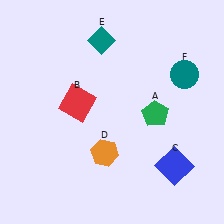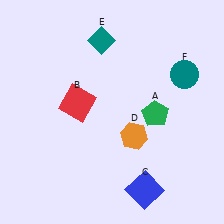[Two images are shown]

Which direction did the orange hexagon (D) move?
The orange hexagon (D) moved right.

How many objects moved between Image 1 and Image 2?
2 objects moved between the two images.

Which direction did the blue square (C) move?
The blue square (C) moved left.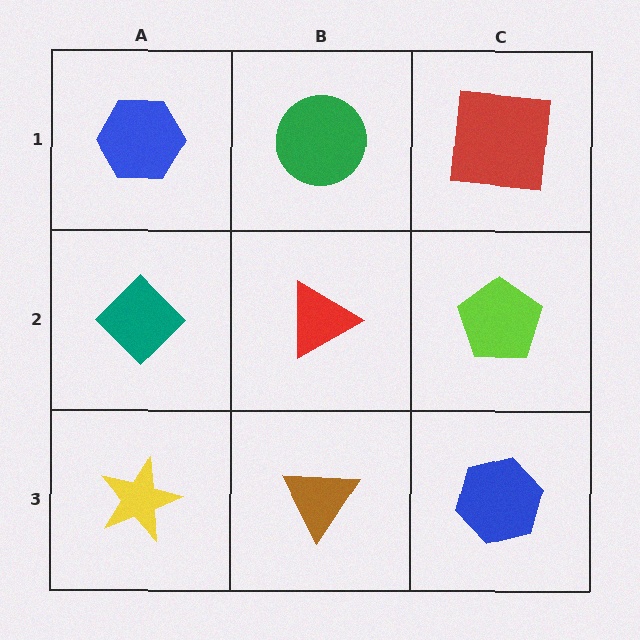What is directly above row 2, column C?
A red square.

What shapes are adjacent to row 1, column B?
A red triangle (row 2, column B), a blue hexagon (row 1, column A), a red square (row 1, column C).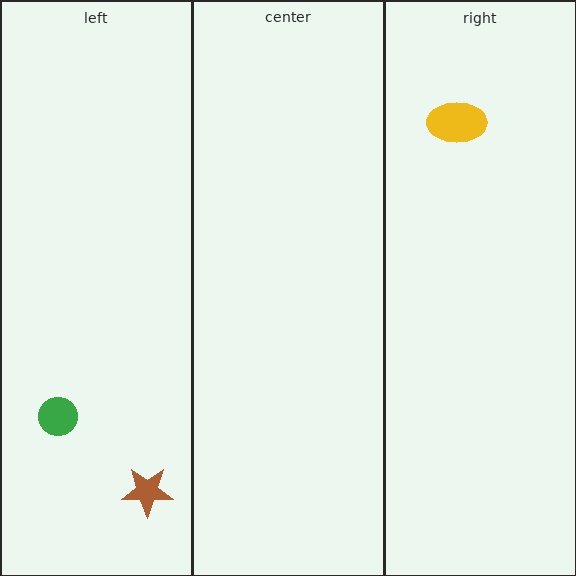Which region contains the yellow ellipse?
The right region.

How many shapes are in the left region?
2.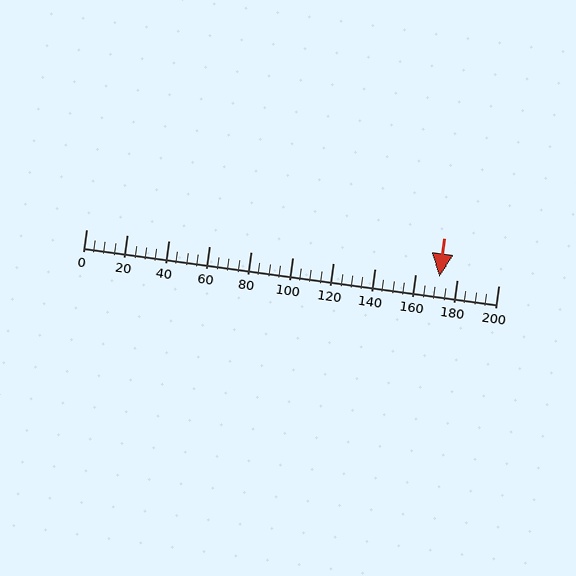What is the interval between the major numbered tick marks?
The major tick marks are spaced 20 units apart.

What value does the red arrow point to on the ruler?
The red arrow points to approximately 172.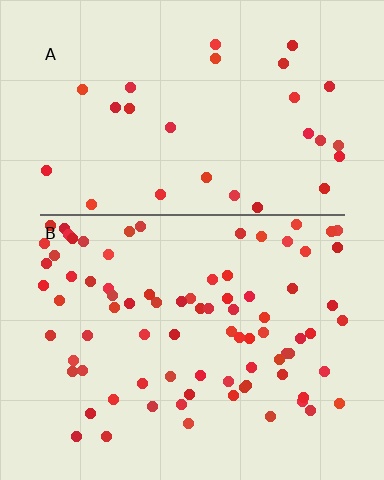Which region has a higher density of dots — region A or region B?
B (the bottom).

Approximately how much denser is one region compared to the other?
Approximately 2.8× — region B over region A.